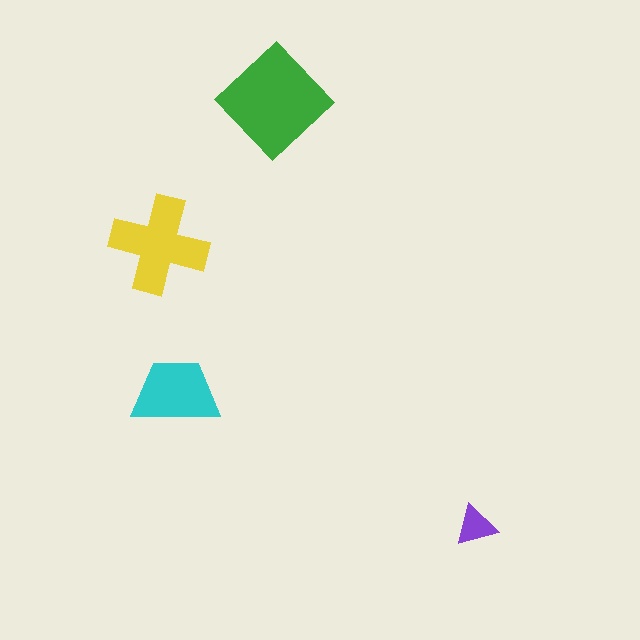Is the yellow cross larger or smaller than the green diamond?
Smaller.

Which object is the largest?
The green diamond.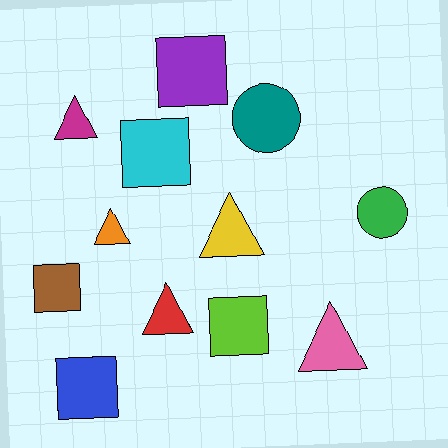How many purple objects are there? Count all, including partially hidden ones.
There is 1 purple object.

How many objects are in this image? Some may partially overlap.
There are 12 objects.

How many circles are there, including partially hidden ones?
There are 2 circles.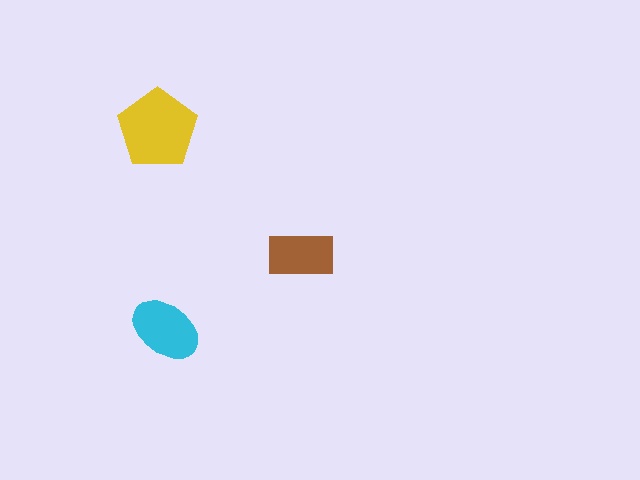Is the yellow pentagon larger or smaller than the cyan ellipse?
Larger.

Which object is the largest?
The yellow pentagon.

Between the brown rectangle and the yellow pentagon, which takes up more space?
The yellow pentagon.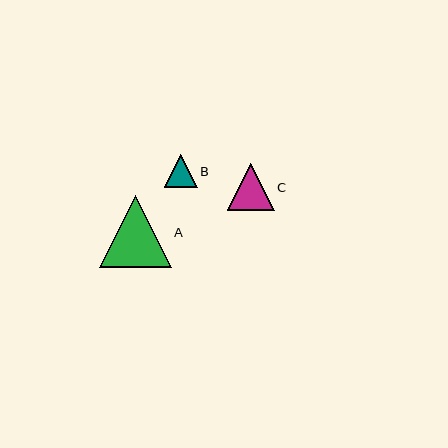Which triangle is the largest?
Triangle A is the largest with a size of approximately 72 pixels.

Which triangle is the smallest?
Triangle B is the smallest with a size of approximately 33 pixels.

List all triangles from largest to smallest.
From largest to smallest: A, C, B.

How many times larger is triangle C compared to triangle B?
Triangle C is approximately 1.4 times the size of triangle B.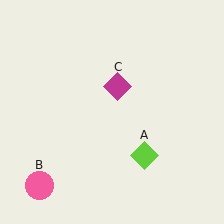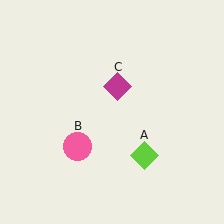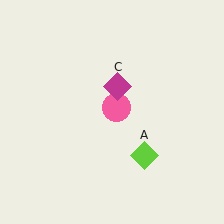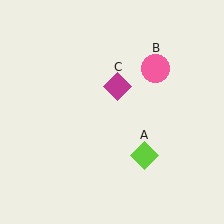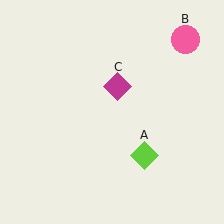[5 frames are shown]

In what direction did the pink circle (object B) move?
The pink circle (object B) moved up and to the right.